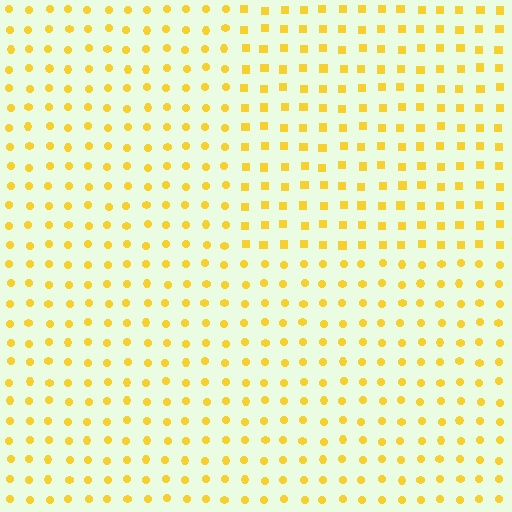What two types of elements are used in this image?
The image uses squares inside the rectangle region and circles outside it.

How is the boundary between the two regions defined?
The boundary is defined by a change in element shape: squares inside vs. circles outside. All elements share the same color and spacing.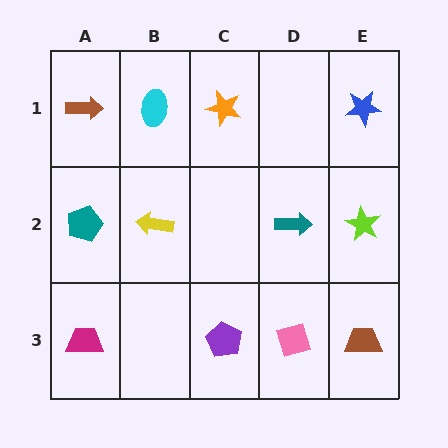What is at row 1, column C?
An orange star.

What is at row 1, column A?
A brown arrow.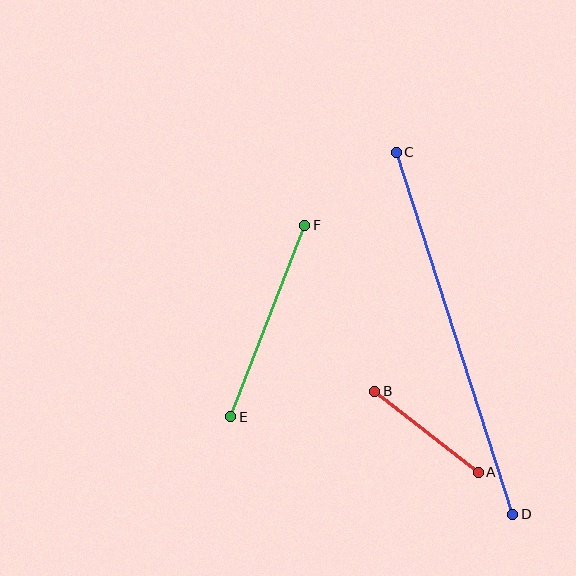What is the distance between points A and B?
The distance is approximately 131 pixels.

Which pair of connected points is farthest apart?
Points C and D are farthest apart.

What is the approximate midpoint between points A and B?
The midpoint is at approximately (426, 432) pixels.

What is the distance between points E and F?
The distance is approximately 205 pixels.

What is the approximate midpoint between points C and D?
The midpoint is at approximately (454, 333) pixels.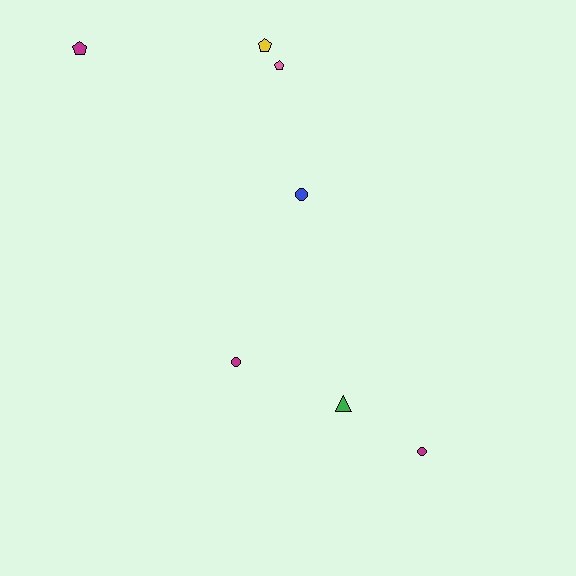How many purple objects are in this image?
There are no purple objects.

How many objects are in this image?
There are 7 objects.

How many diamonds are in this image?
There are no diamonds.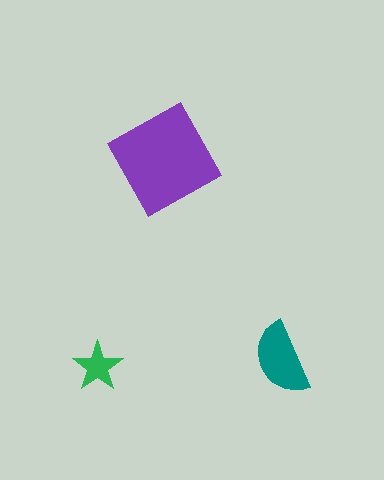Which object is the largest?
The purple square.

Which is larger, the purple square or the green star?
The purple square.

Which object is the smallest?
The green star.